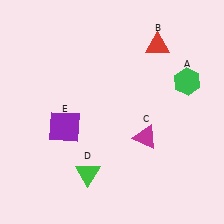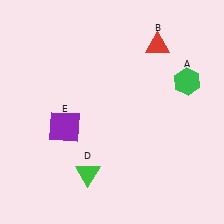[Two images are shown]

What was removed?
The magenta triangle (C) was removed in Image 2.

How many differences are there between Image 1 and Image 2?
There is 1 difference between the two images.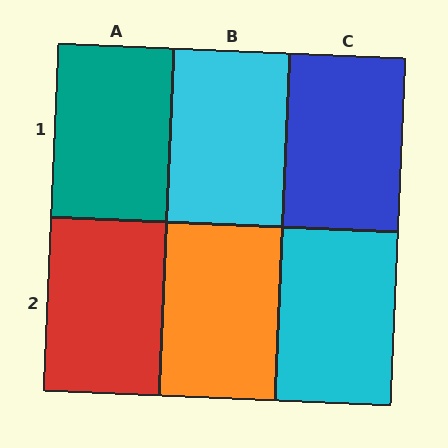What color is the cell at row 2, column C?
Cyan.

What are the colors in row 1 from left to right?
Teal, cyan, blue.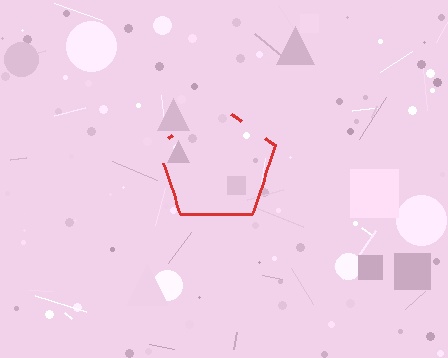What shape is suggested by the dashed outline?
The dashed outline suggests a pentagon.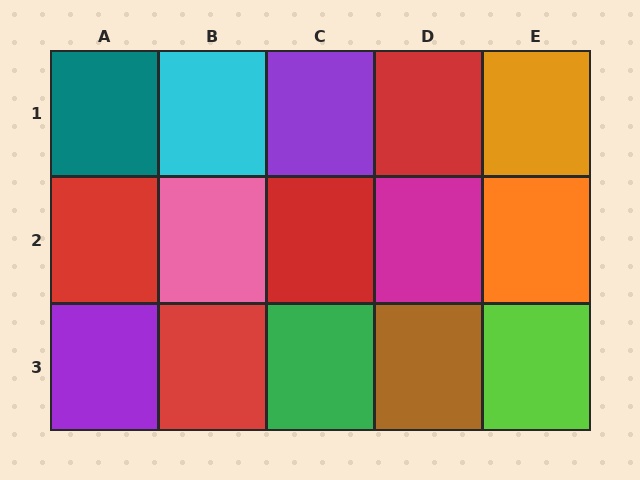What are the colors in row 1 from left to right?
Teal, cyan, purple, red, orange.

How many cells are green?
1 cell is green.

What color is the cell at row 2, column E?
Orange.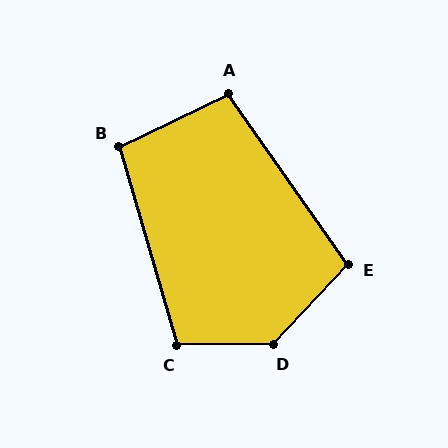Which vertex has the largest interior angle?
D, at approximately 133 degrees.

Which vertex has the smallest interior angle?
A, at approximately 99 degrees.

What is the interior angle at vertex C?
Approximately 106 degrees (obtuse).